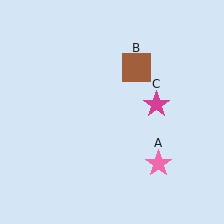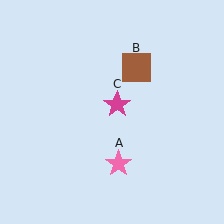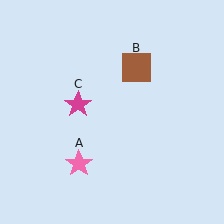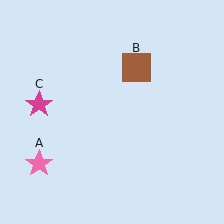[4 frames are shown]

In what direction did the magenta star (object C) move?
The magenta star (object C) moved left.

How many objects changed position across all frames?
2 objects changed position: pink star (object A), magenta star (object C).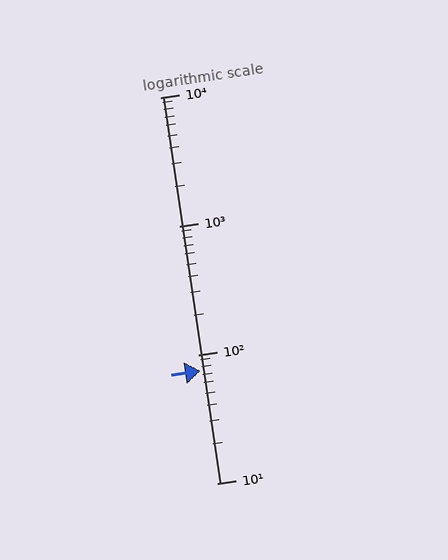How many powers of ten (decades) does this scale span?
The scale spans 3 decades, from 10 to 10000.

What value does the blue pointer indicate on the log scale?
The pointer indicates approximately 74.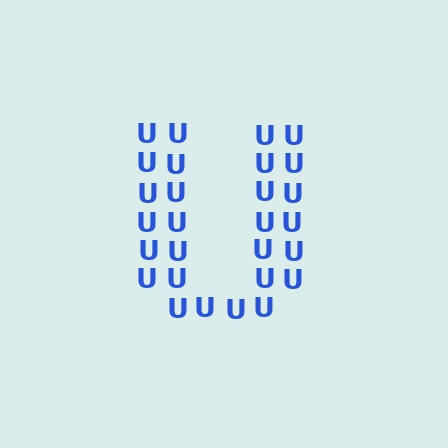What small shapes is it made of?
It is made of small letter U's.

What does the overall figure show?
The overall figure shows the letter U.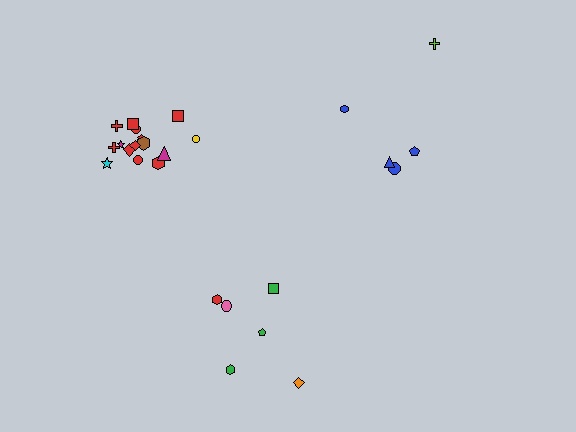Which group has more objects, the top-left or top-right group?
The top-left group.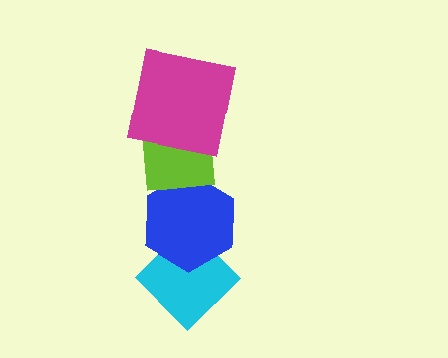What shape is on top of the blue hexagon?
The lime square is on top of the blue hexagon.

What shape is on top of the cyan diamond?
The blue hexagon is on top of the cyan diamond.